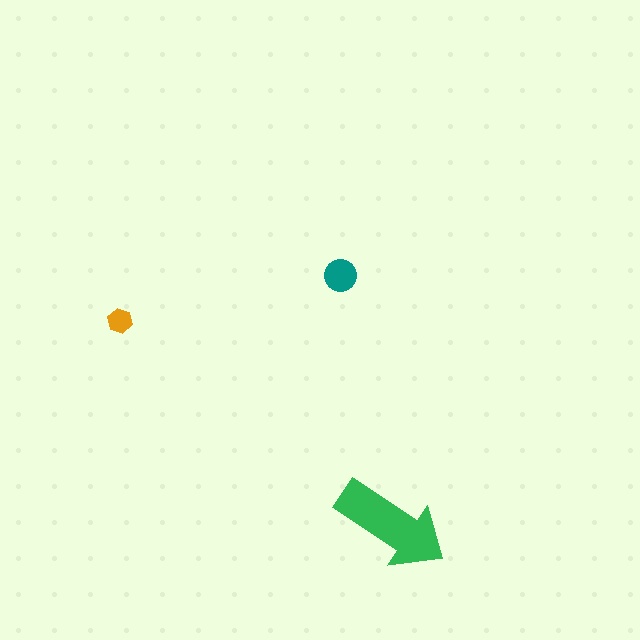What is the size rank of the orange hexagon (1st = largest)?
3rd.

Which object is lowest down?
The green arrow is bottommost.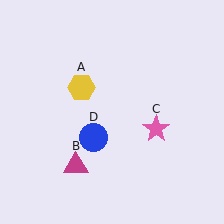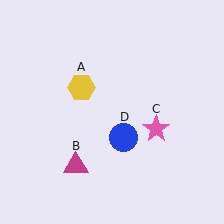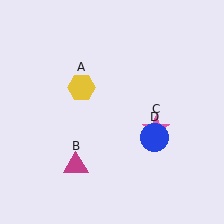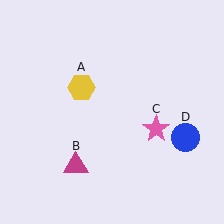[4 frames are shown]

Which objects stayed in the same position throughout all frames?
Yellow hexagon (object A) and magenta triangle (object B) and pink star (object C) remained stationary.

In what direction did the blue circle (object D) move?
The blue circle (object D) moved right.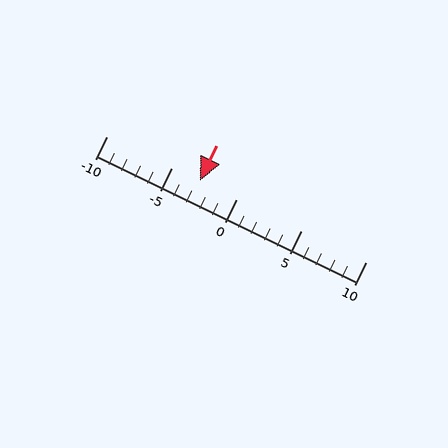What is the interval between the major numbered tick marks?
The major tick marks are spaced 5 units apart.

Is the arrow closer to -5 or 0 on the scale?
The arrow is closer to -5.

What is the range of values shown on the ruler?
The ruler shows values from -10 to 10.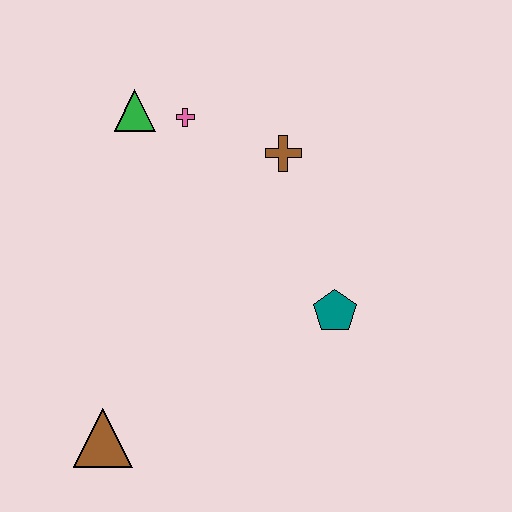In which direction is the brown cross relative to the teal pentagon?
The brown cross is above the teal pentagon.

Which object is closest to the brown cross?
The pink cross is closest to the brown cross.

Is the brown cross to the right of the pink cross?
Yes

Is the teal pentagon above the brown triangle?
Yes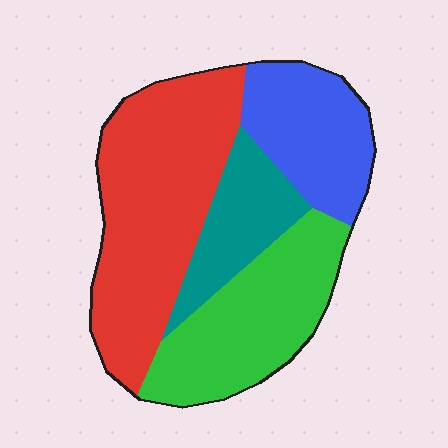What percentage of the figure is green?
Green covers around 25% of the figure.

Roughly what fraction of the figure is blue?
Blue takes up less than a quarter of the figure.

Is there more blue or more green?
Green.